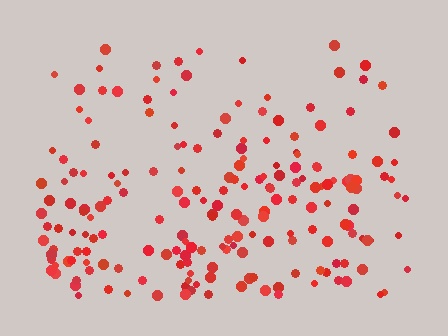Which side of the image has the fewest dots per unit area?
The top.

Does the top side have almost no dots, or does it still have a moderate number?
Still a moderate number, just noticeably fewer than the bottom.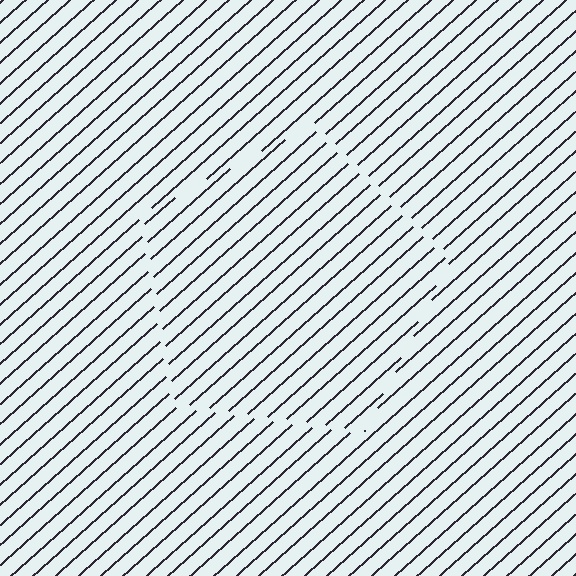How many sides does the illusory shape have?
5 sides — the line-ends trace a pentagon.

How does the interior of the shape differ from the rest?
The interior of the shape contains the same grating, shifted by half a period — the contour is defined by the phase discontinuity where line-ends from the inner and outer gratings abut.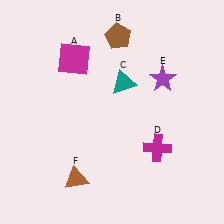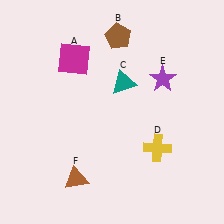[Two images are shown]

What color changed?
The cross (D) changed from magenta in Image 1 to yellow in Image 2.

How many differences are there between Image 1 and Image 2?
There is 1 difference between the two images.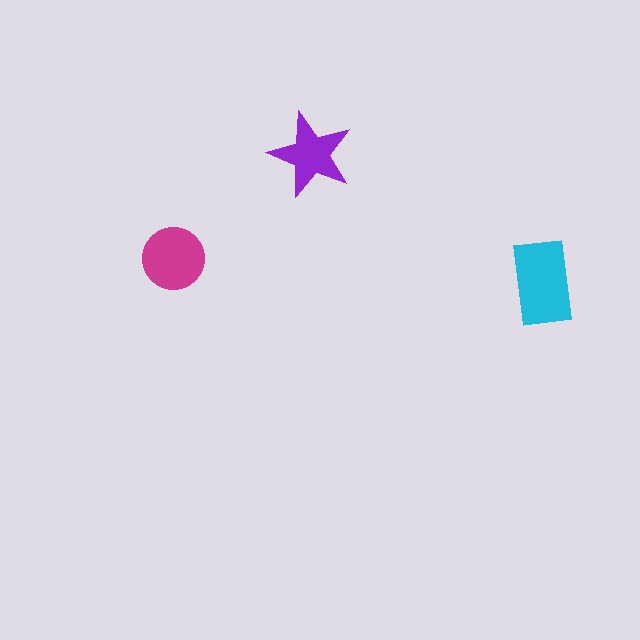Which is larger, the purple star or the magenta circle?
The magenta circle.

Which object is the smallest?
The purple star.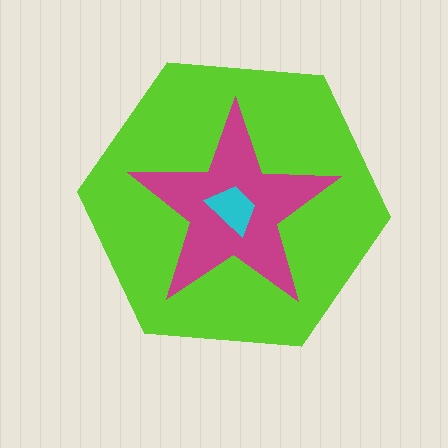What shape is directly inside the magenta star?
The cyan trapezoid.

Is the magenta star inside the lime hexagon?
Yes.